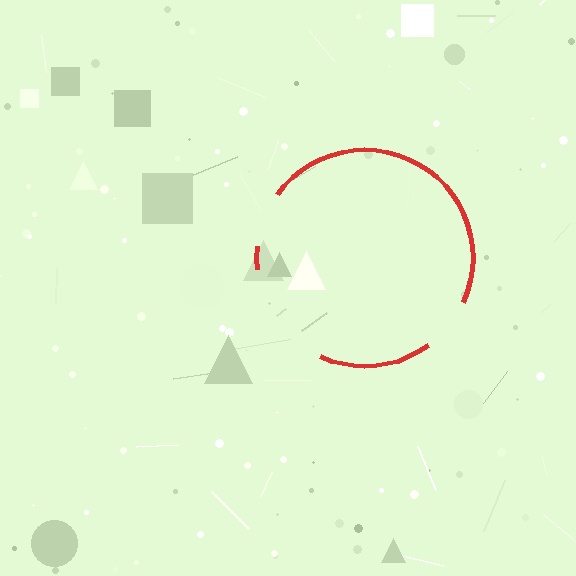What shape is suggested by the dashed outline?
The dashed outline suggests a circle.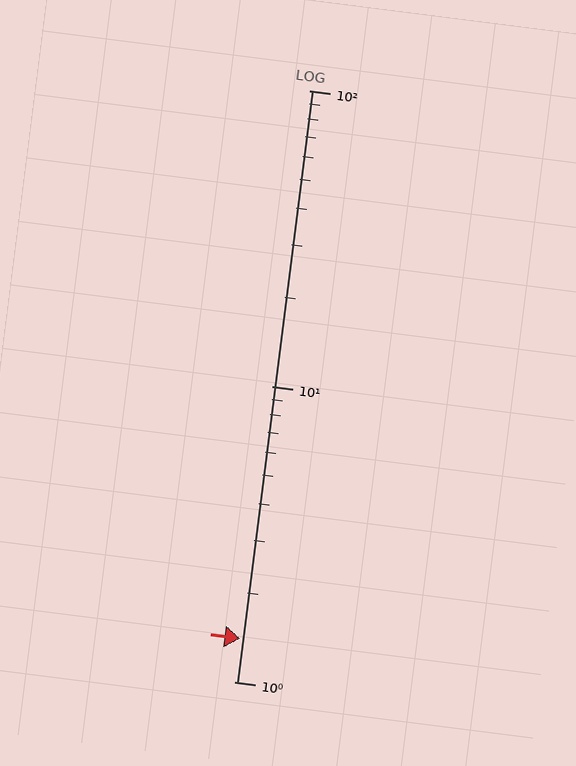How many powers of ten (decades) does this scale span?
The scale spans 2 decades, from 1 to 100.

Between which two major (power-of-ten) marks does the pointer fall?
The pointer is between 1 and 10.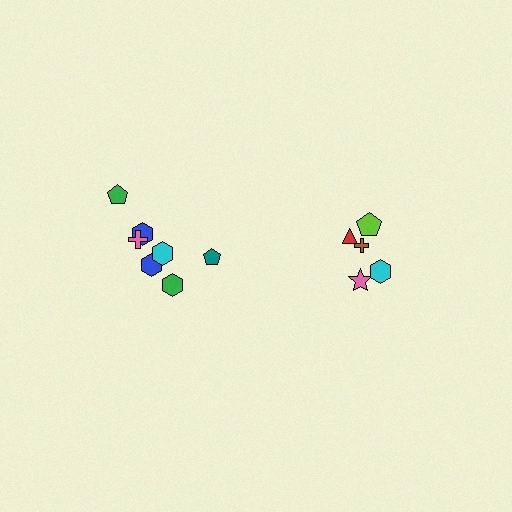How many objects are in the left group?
There are 7 objects.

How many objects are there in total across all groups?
There are 12 objects.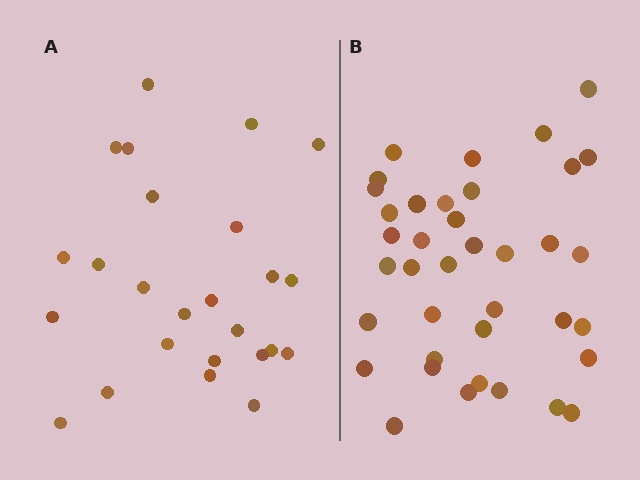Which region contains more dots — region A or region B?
Region B (the right region) has more dots.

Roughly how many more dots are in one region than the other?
Region B has approximately 15 more dots than region A.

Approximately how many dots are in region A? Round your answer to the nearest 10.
About 20 dots. (The exact count is 25, which rounds to 20.)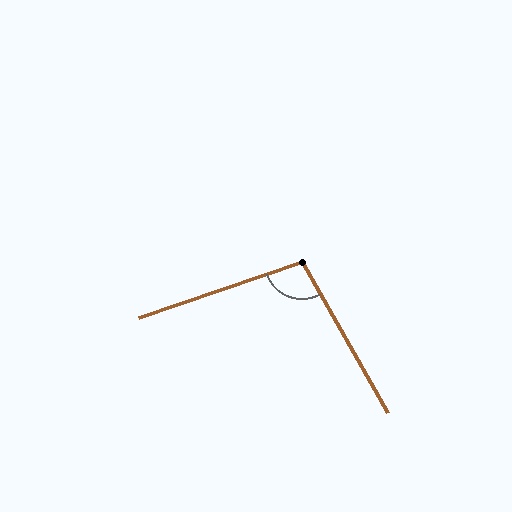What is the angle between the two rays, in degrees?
Approximately 101 degrees.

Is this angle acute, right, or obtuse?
It is obtuse.